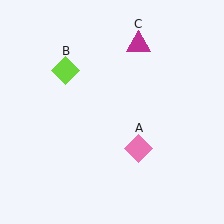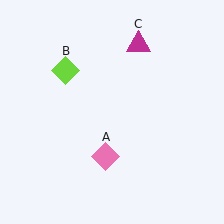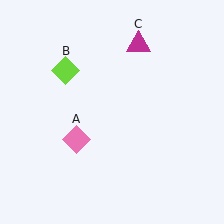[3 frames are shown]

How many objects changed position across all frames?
1 object changed position: pink diamond (object A).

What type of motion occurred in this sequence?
The pink diamond (object A) rotated clockwise around the center of the scene.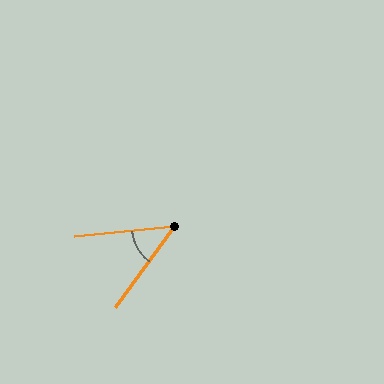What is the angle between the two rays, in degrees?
Approximately 48 degrees.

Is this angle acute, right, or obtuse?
It is acute.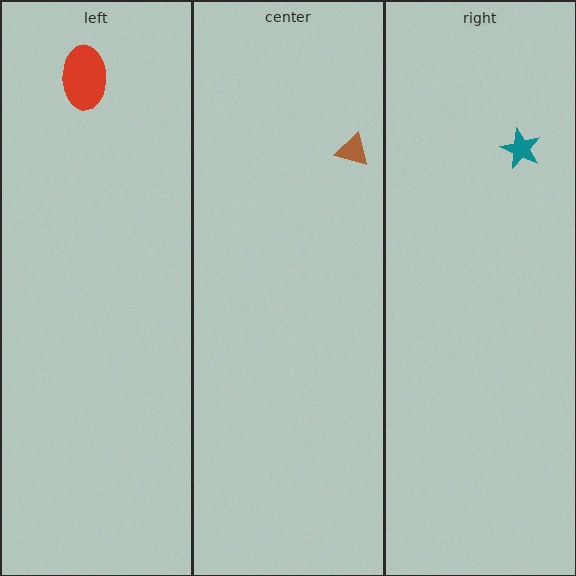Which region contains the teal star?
The right region.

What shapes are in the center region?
The brown triangle.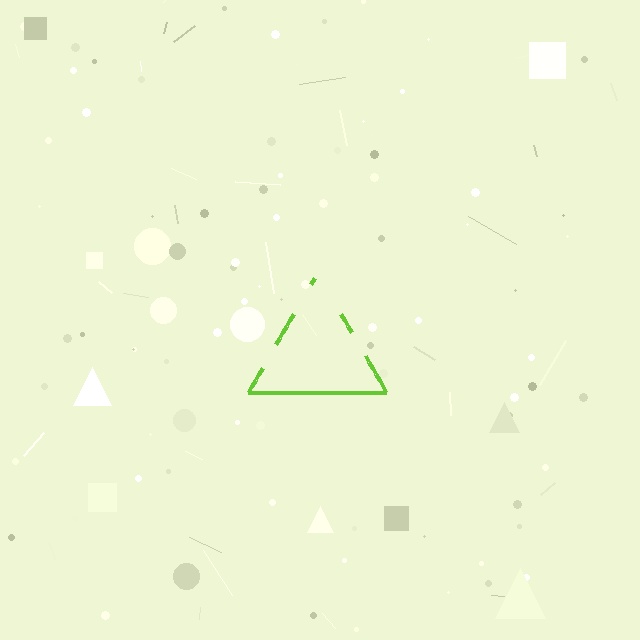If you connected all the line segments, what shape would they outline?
They would outline a triangle.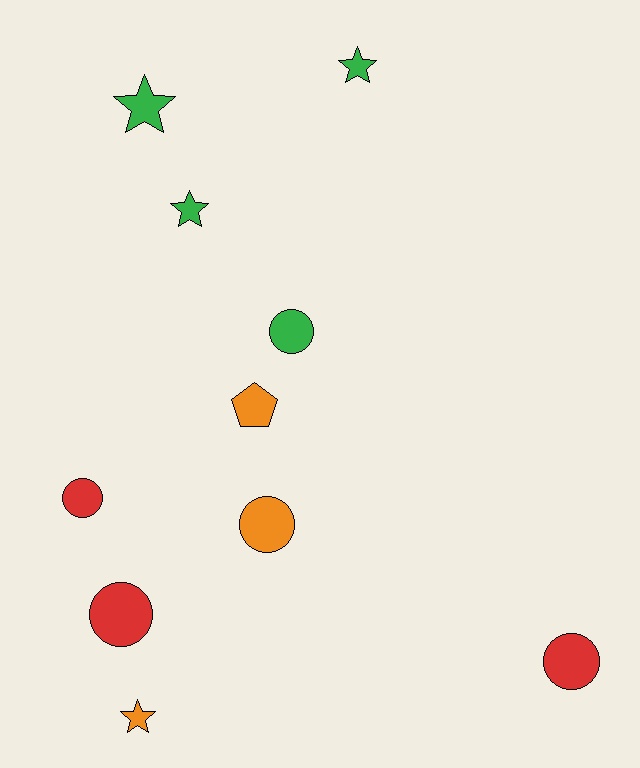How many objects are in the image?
There are 10 objects.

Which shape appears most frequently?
Circle, with 5 objects.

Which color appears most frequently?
Green, with 4 objects.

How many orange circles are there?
There is 1 orange circle.